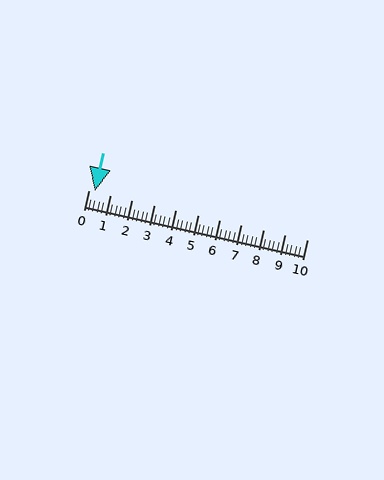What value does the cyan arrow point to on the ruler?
The cyan arrow points to approximately 0.3.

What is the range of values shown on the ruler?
The ruler shows values from 0 to 10.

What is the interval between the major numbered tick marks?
The major tick marks are spaced 1 units apart.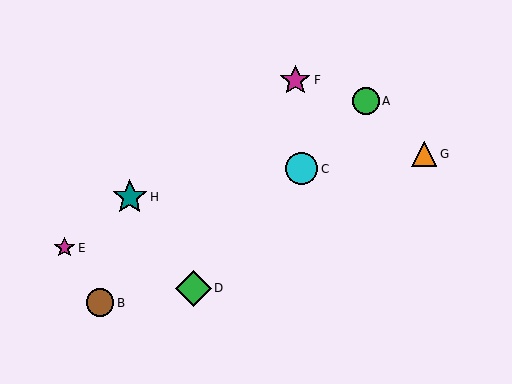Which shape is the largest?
The green diamond (labeled D) is the largest.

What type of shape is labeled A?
Shape A is a green circle.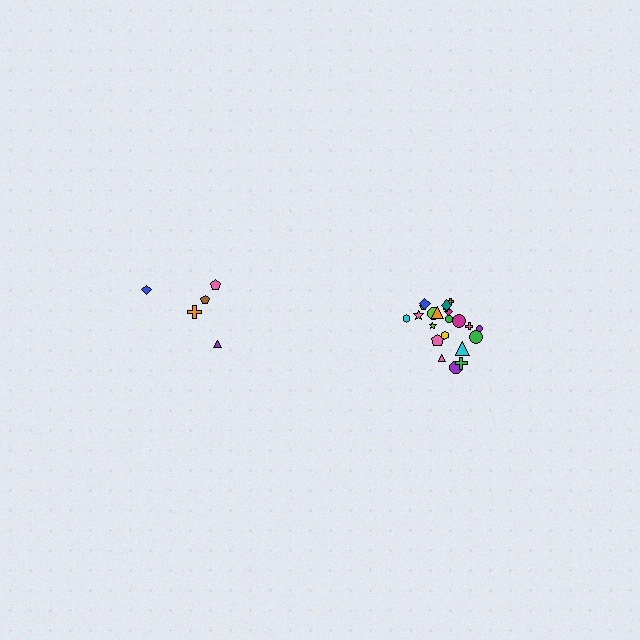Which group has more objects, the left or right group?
The right group.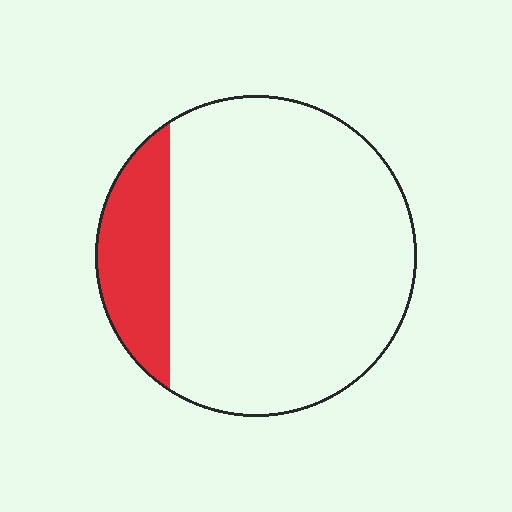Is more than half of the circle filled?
No.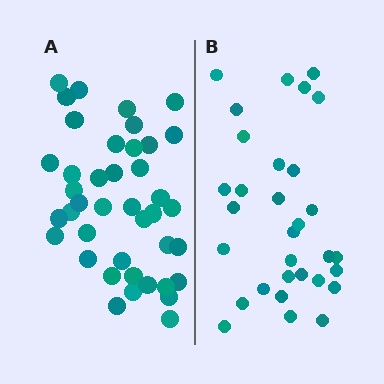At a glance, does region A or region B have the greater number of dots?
Region A (the left region) has more dots.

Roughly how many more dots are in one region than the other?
Region A has roughly 10 or so more dots than region B.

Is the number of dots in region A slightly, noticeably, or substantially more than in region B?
Region A has noticeably more, but not dramatically so. The ratio is roughly 1.3 to 1.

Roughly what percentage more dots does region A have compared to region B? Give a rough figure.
About 30% more.